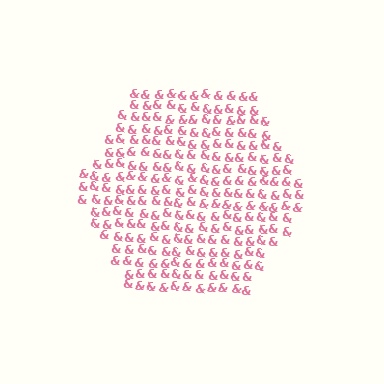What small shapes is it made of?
It is made of small ampersands.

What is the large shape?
The large shape is a hexagon.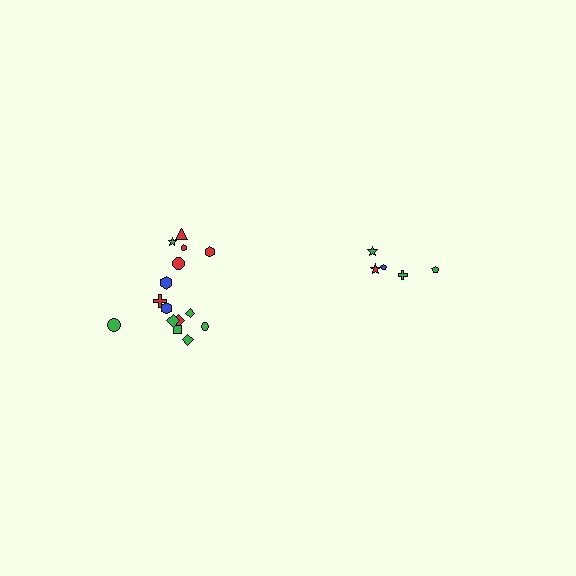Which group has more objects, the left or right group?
The left group.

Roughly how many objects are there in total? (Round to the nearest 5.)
Roughly 20 objects in total.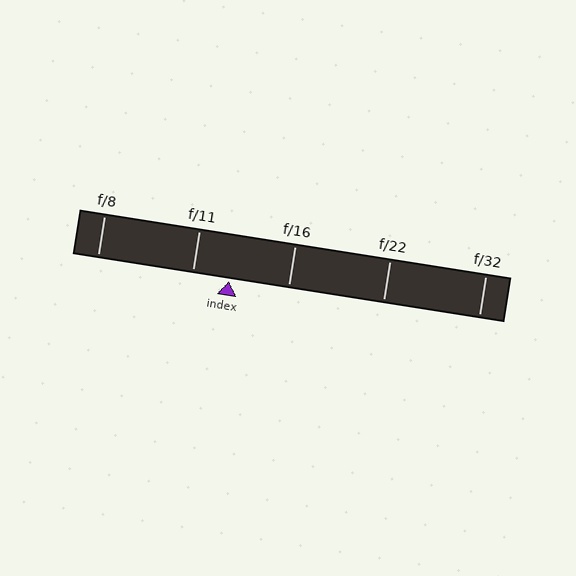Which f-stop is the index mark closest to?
The index mark is closest to f/11.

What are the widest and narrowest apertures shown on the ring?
The widest aperture shown is f/8 and the narrowest is f/32.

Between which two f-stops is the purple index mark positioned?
The index mark is between f/11 and f/16.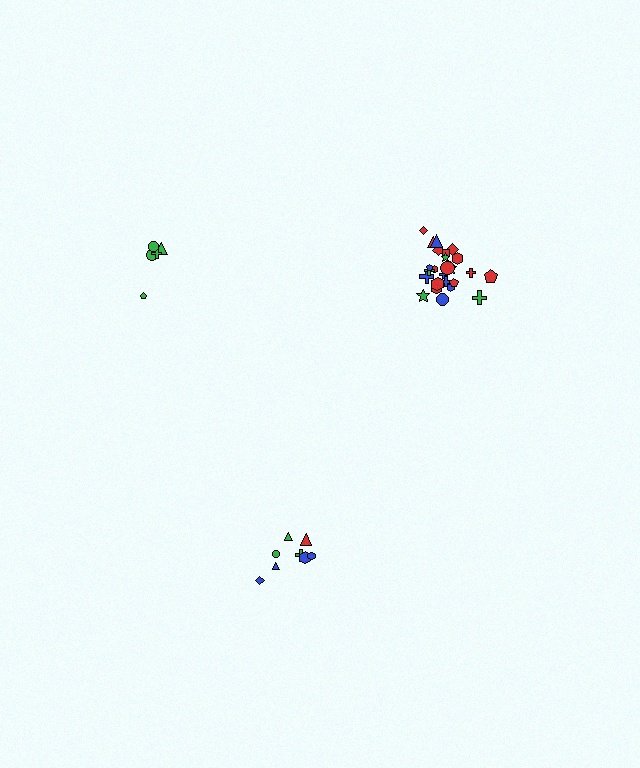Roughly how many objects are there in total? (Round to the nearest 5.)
Roughly 40 objects in total.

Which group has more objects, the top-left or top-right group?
The top-right group.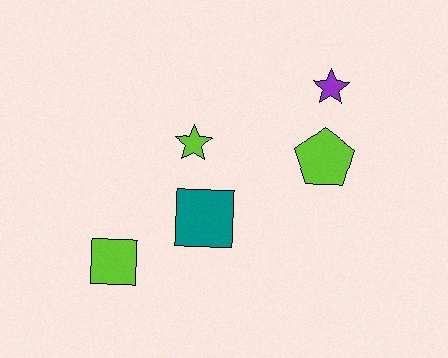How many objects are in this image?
There are 5 objects.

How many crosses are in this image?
There are no crosses.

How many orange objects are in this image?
There are no orange objects.